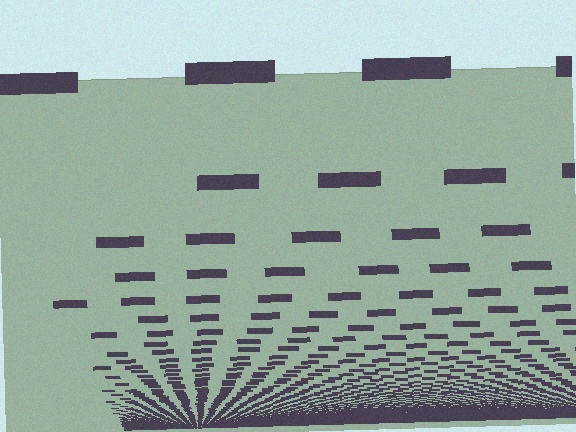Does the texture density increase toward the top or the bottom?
Density increases toward the bottom.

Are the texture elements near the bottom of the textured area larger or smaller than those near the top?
Smaller. The gradient is inverted — elements near the bottom are smaller and denser.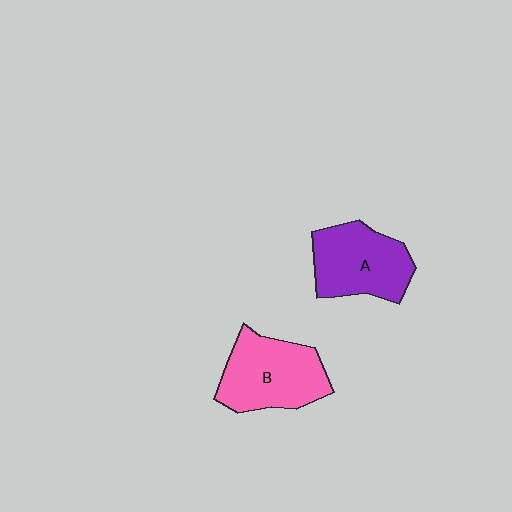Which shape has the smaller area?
Shape A (purple).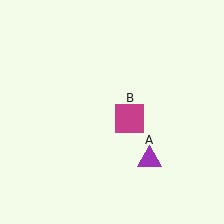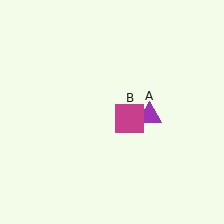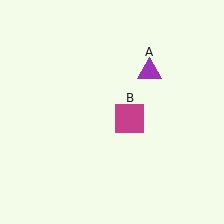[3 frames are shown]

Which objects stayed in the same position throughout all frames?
Magenta square (object B) remained stationary.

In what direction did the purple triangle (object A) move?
The purple triangle (object A) moved up.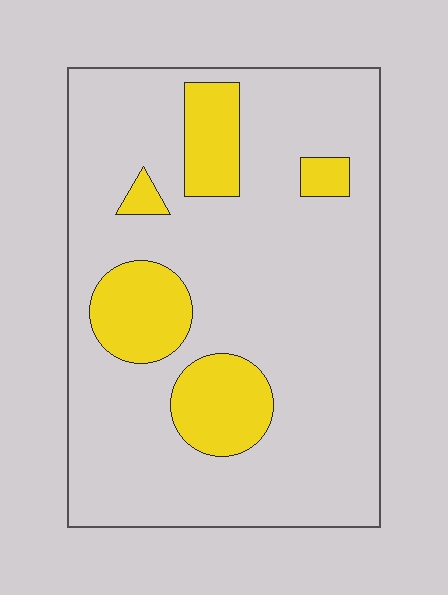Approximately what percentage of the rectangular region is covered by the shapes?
Approximately 20%.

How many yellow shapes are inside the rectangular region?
5.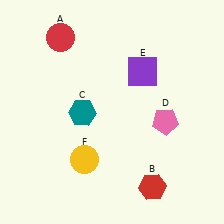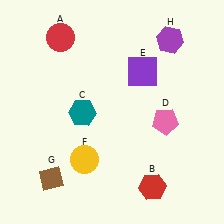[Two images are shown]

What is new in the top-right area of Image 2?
A purple hexagon (H) was added in the top-right area of Image 2.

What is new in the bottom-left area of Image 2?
A brown diamond (G) was added in the bottom-left area of Image 2.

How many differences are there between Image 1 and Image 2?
There are 2 differences between the two images.